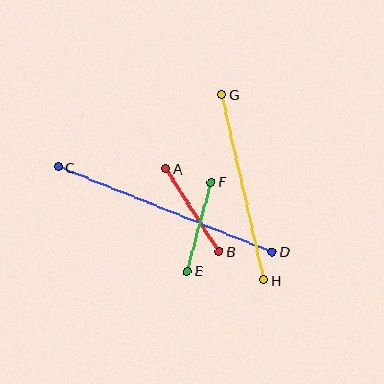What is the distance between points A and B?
The distance is approximately 98 pixels.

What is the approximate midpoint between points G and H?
The midpoint is at approximately (243, 187) pixels.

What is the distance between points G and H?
The distance is approximately 190 pixels.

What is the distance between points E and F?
The distance is approximately 92 pixels.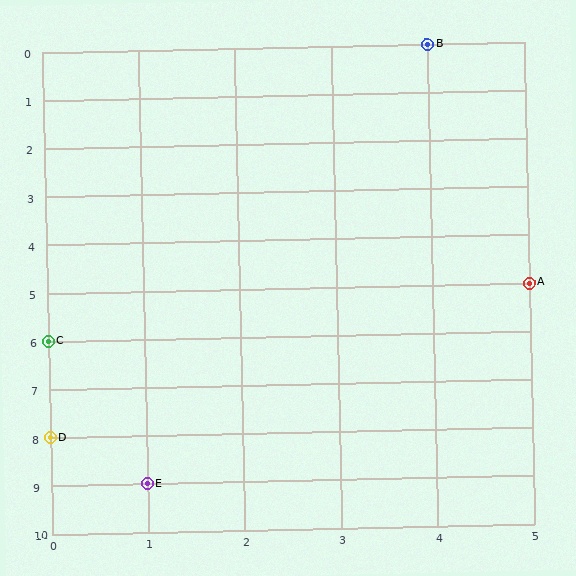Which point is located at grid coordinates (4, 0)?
Point B is at (4, 0).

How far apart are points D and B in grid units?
Points D and B are 4 columns and 8 rows apart (about 8.9 grid units diagonally).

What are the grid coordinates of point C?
Point C is at grid coordinates (0, 6).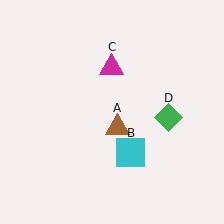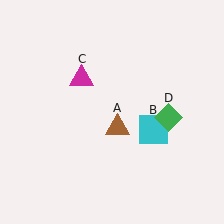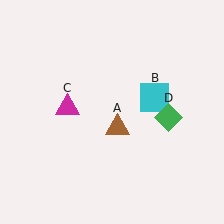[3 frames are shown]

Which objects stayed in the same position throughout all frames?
Brown triangle (object A) and green diamond (object D) remained stationary.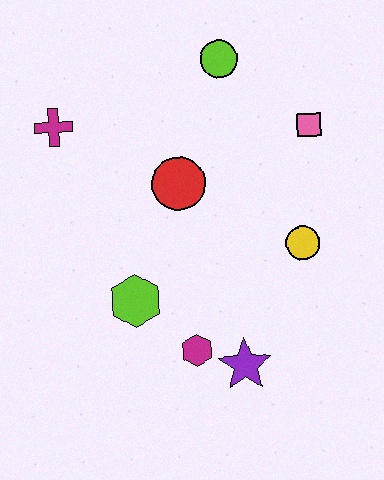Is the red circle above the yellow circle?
Yes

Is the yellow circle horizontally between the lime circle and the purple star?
No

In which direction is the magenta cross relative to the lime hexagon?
The magenta cross is above the lime hexagon.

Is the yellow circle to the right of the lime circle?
Yes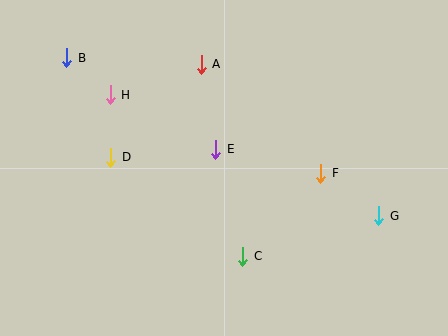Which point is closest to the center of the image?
Point E at (216, 149) is closest to the center.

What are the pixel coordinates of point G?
Point G is at (379, 216).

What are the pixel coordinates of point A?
Point A is at (201, 64).